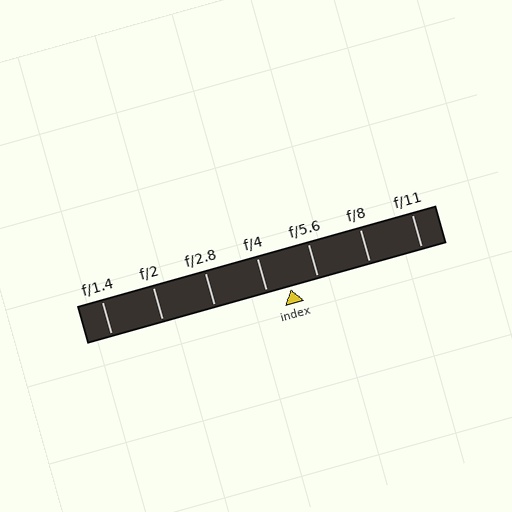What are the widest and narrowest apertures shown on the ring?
The widest aperture shown is f/1.4 and the narrowest is f/11.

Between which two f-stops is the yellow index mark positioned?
The index mark is between f/4 and f/5.6.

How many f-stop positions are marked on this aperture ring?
There are 7 f-stop positions marked.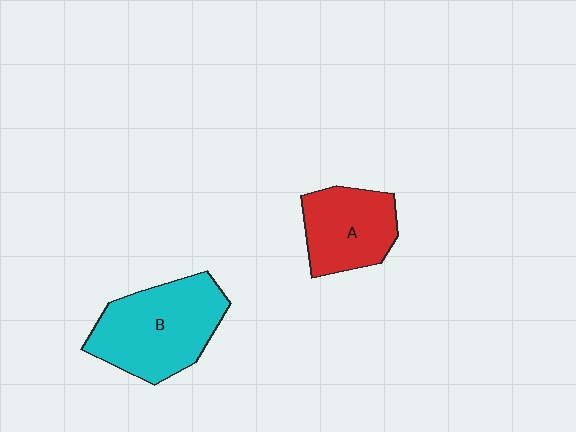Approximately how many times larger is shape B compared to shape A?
Approximately 1.4 times.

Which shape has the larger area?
Shape B (cyan).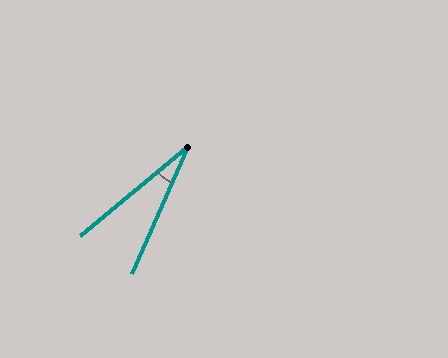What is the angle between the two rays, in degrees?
Approximately 27 degrees.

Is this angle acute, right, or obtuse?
It is acute.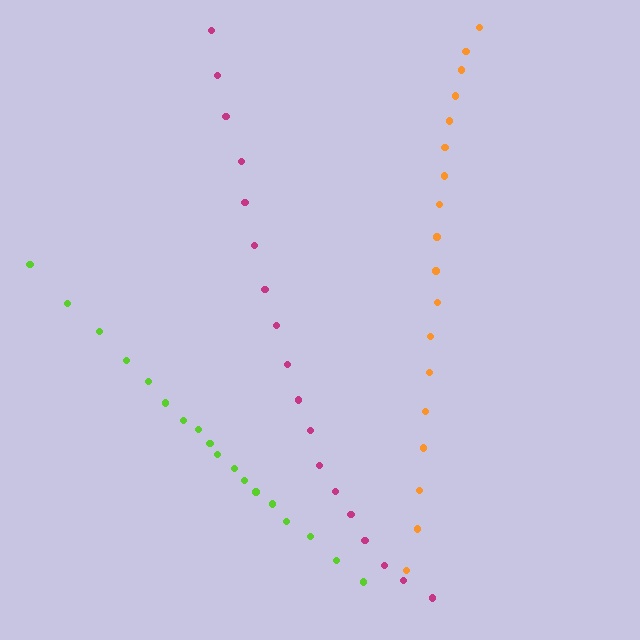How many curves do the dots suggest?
There are 3 distinct paths.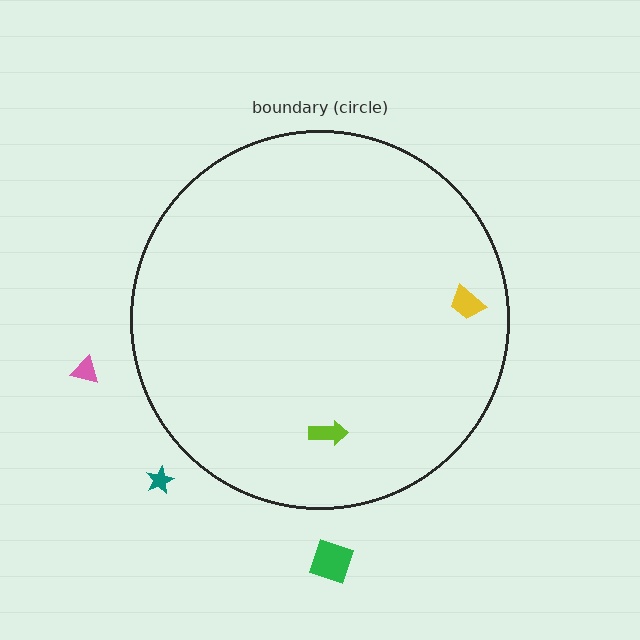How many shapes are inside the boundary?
2 inside, 3 outside.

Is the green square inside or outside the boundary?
Outside.